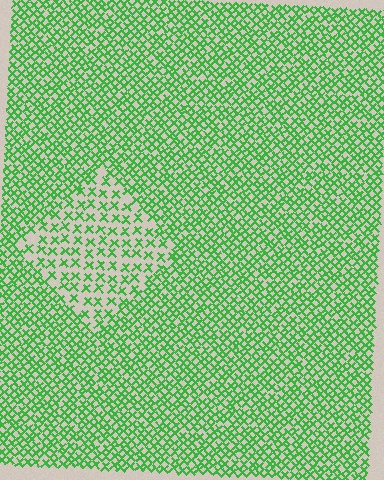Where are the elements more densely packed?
The elements are more densely packed outside the diamond boundary.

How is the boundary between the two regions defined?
The boundary is defined by a change in element density (approximately 1.9x ratio). All elements are the same color, size, and shape.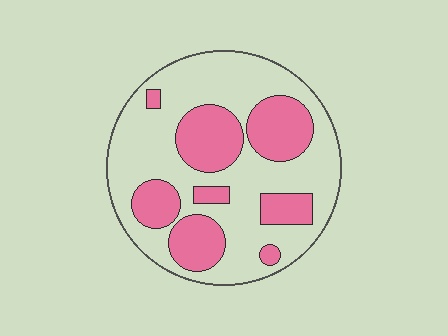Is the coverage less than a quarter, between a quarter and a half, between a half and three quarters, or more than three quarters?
Between a quarter and a half.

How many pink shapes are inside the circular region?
8.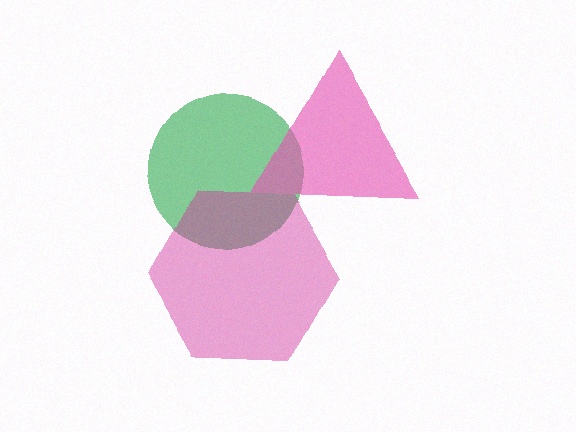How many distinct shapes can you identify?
There are 3 distinct shapes: a green circle, a pink triangle, a magenta hexagon.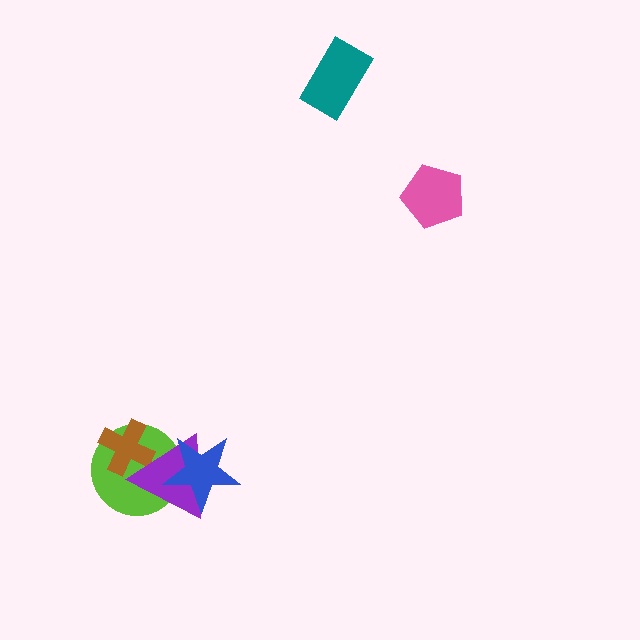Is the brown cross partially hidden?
Yes, it is partially covered by another shape.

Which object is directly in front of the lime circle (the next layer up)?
The brown cross is directly in front of the lime circle.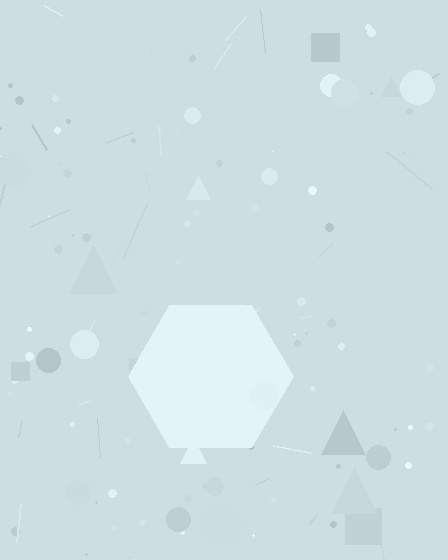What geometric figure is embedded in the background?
A hexagon is embedded in the background.